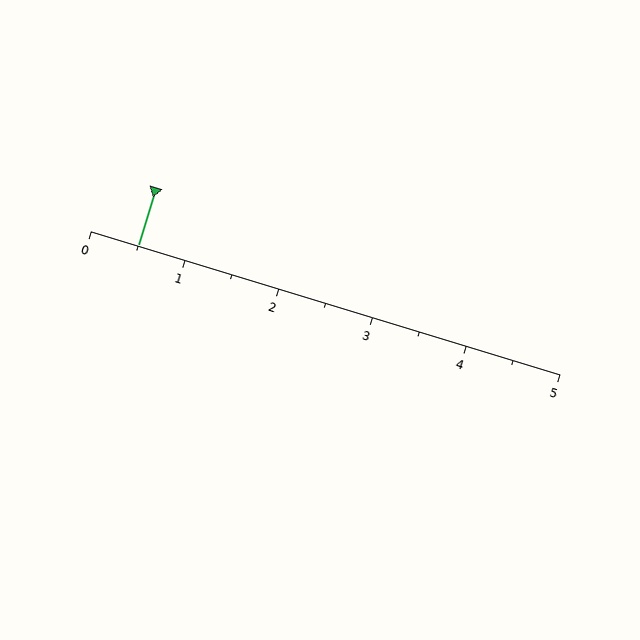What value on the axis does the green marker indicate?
The marker indicates approximately 0.5.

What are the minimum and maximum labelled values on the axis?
The axis runs from 0 to 5.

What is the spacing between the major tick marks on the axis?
The major ticks are spaced 1 apart.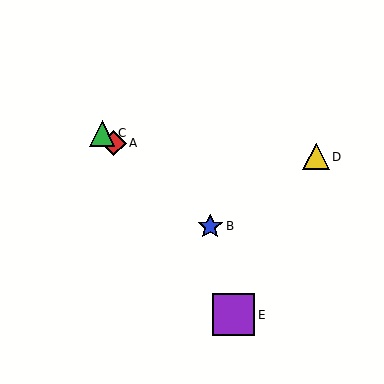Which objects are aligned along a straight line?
Objects A, B, C are aligned along a straight line.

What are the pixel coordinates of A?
Object A is at (114, 143).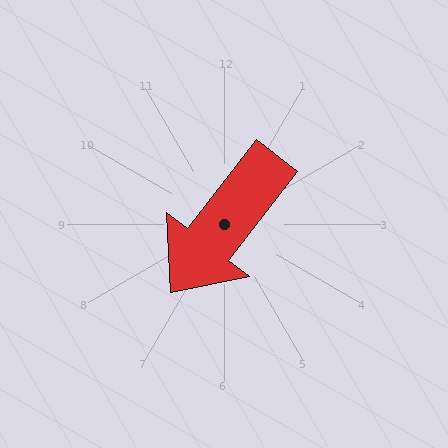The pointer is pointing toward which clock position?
Roughly 7 o'clock.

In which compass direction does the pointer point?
Southwest.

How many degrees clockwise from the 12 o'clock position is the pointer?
Approximately 218 degrees.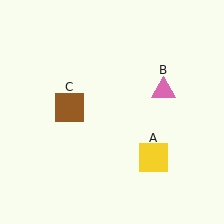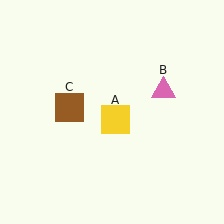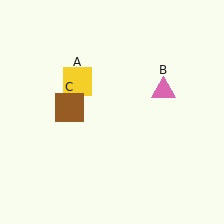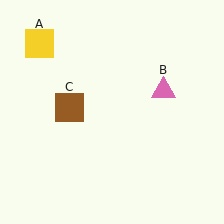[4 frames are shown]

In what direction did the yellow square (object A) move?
The yellow square (object A) moved up and to the left.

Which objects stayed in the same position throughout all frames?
Pink triangle (object B) and brown square (object C) remained stationary.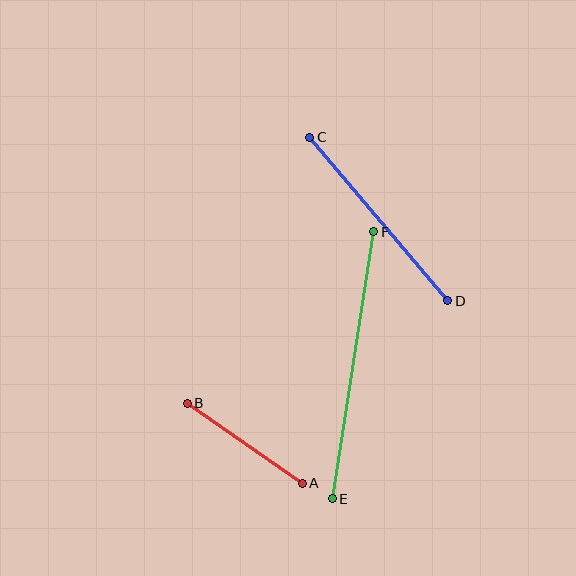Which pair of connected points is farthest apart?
Points E and F are farthest apart.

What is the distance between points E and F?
The distance is approximately 270 pixels.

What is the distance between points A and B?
The distance is approximately 140 pixels.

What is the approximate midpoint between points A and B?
The midpoint is at approximately (245, 443) pixels.